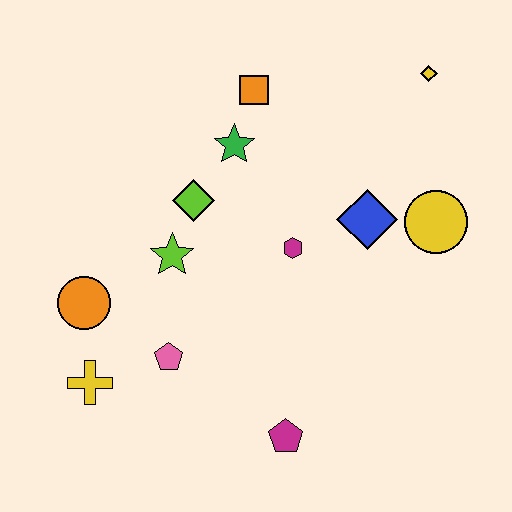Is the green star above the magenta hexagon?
Yes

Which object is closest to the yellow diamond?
The yellow circle is closest to the yellow diamond.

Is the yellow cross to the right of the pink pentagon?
No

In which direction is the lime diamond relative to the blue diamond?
The lime diamond is to the left of the blue diamond.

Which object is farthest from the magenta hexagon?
The yellow cross is farthest from the magenta hexagon.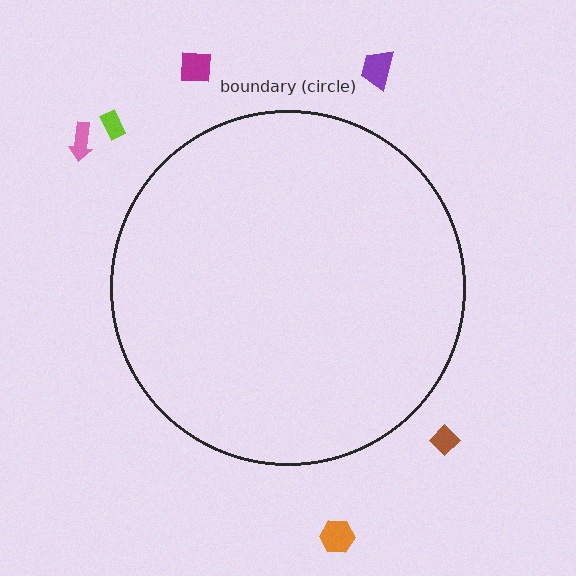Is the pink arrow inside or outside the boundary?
Outside.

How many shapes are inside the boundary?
0 inside, 6 outside.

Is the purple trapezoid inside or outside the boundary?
Outside.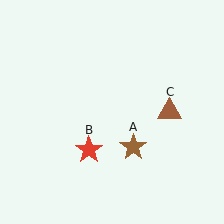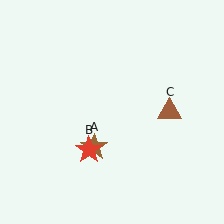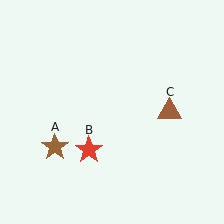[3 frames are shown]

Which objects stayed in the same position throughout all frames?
Red star (object B) and brown triangle (object C) remained stationary.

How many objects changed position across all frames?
1 object changed position: brown star (object A).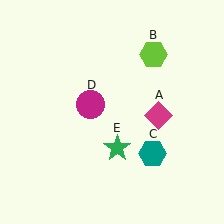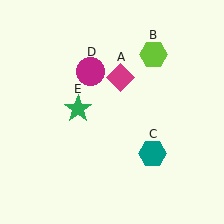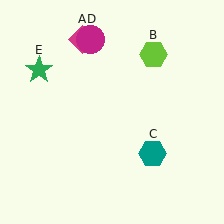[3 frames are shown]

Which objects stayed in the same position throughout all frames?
Lime hexagon (object B) and teal hexagon (object C) remained stationary.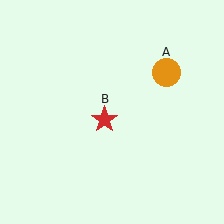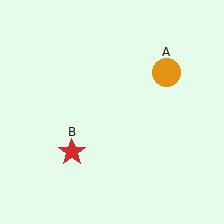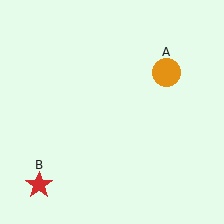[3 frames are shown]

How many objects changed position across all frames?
1 object changed position: red star (object B).